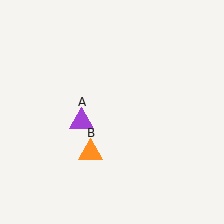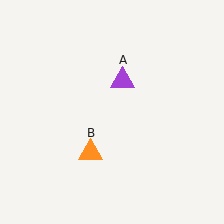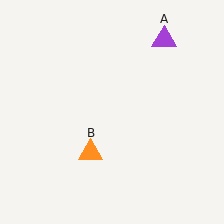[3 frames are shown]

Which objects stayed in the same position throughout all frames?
Orange triangle (object B) remained stationary.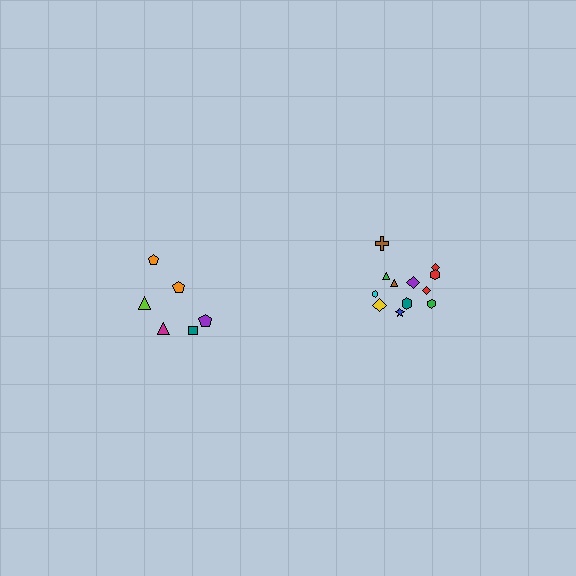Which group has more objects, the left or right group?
The right group.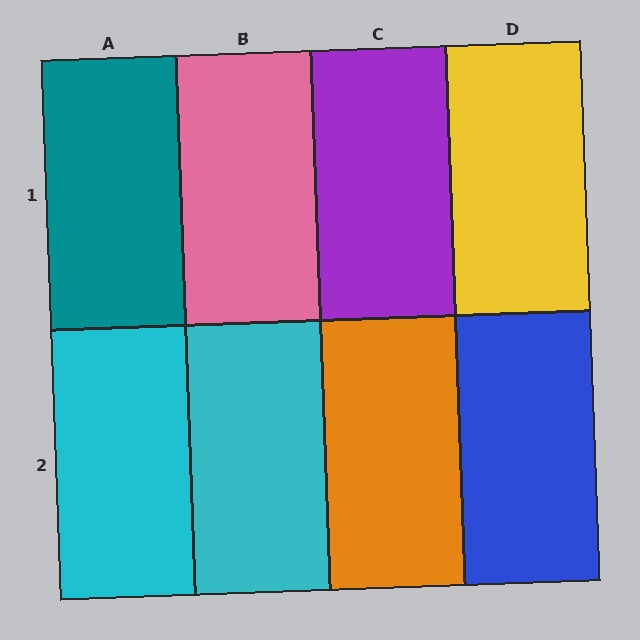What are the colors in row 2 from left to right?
Cyan, cyan, orange, blue.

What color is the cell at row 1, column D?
Yellow.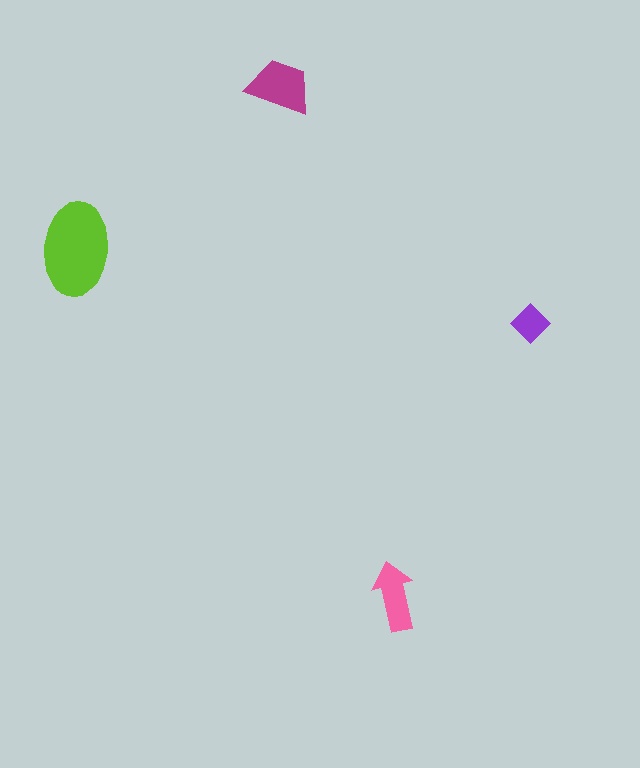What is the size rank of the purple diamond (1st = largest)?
4th.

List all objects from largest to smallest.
The lime ellipse, the magenta trapezoid, the pink arrow, the purple diamond.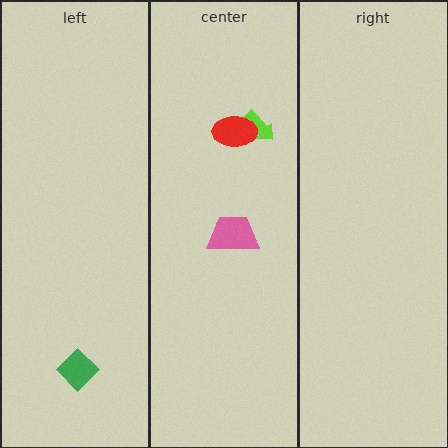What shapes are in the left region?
The green diamond.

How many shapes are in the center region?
3.